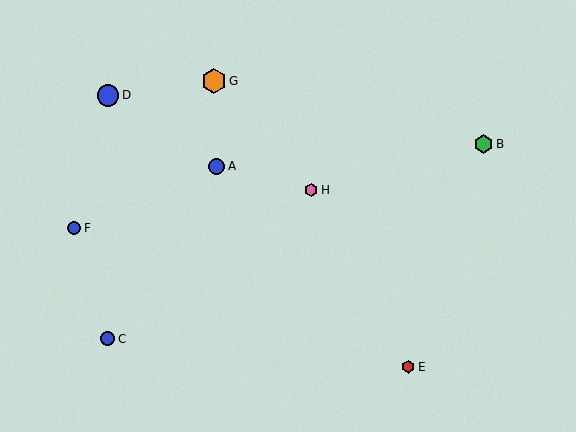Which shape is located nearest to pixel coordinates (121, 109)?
The blue circle (labeled D) at (108, 96) is nearest to that location.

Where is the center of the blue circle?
The center of the blue circle is at (108, 96).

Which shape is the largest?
The orange hexagon (labeled G) is the largest.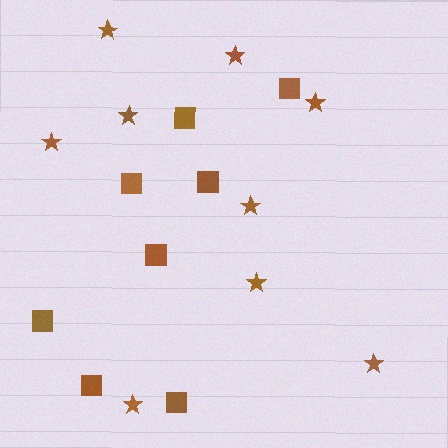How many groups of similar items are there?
There are 2 groups: one group of squares (8) and one group of stars (9).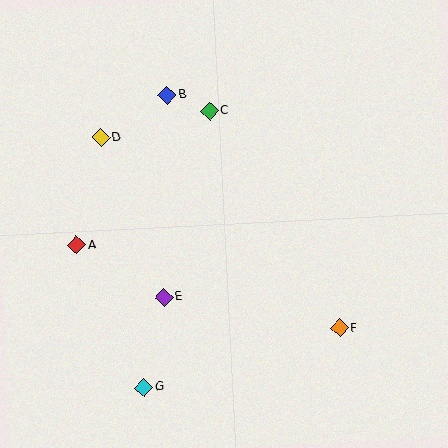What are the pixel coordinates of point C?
Point C is at (210, 111).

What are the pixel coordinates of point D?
Point D is at (101, 138).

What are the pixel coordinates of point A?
Point A is at (77, 245).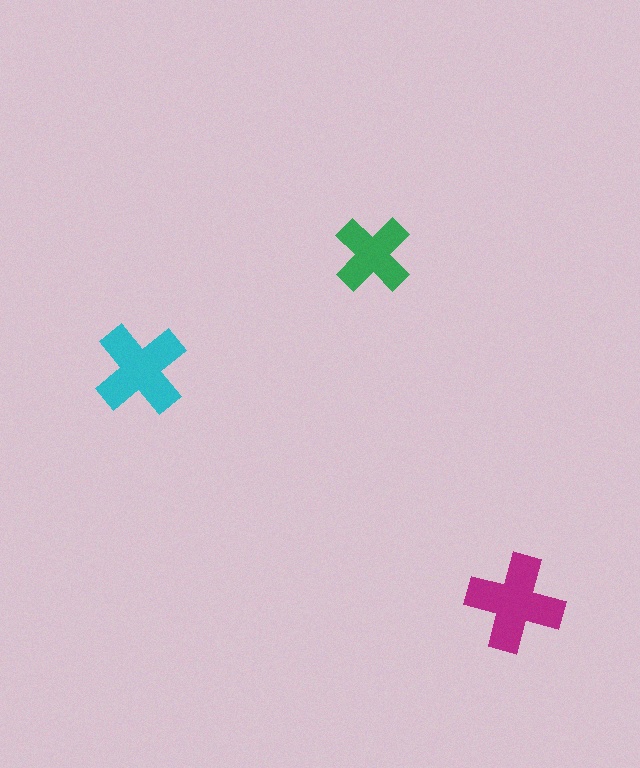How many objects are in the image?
There are 3 objects in the image.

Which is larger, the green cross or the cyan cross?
The cyan one.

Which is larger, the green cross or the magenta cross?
The magenta one.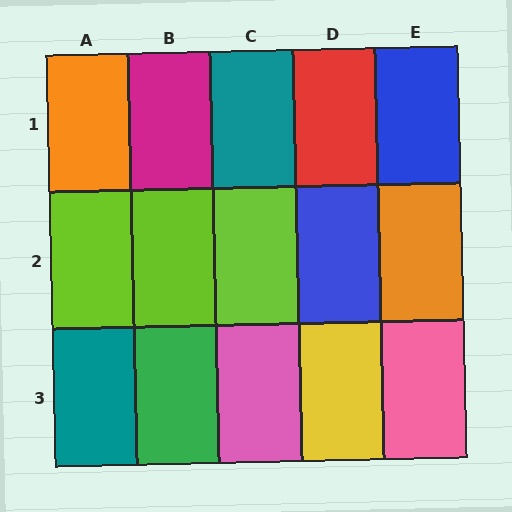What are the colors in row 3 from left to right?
Teal, green, pink, yellow, pink.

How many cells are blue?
2 cells are blue.